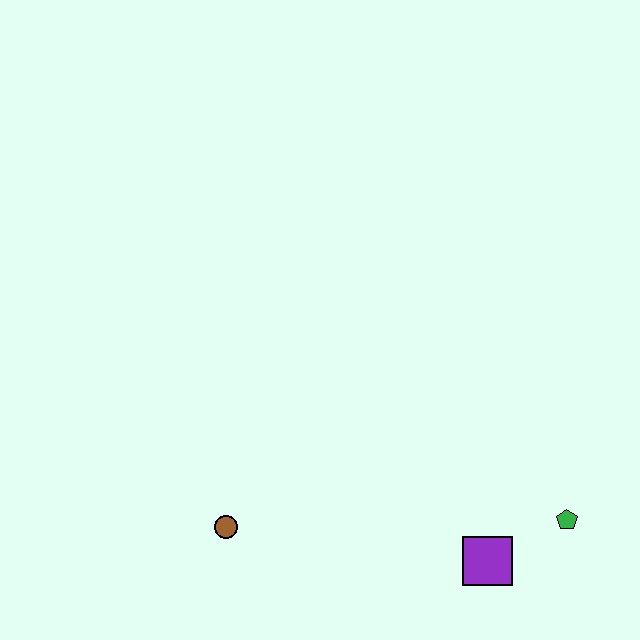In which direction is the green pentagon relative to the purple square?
The green pentagon is to the right of the purple square.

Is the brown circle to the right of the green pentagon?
No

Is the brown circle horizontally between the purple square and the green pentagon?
No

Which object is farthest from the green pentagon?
The brown circle is farthest from the green pentagon.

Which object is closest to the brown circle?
The purple square is closest to the brown circle.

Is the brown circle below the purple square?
No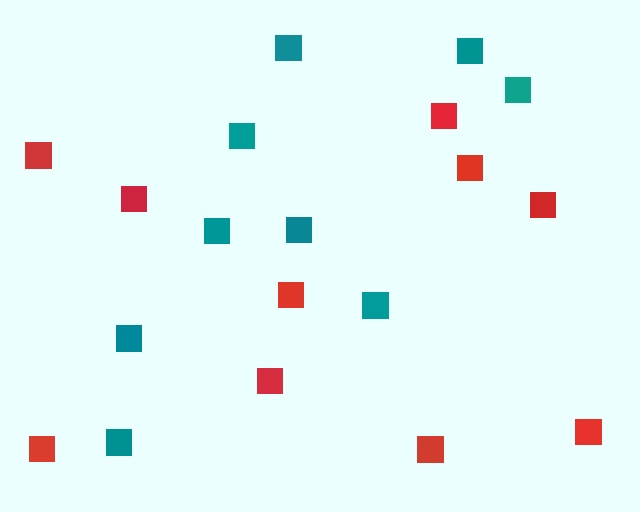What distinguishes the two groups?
There are 2 groups: one group of red squares (10) and one group of teal squares (9).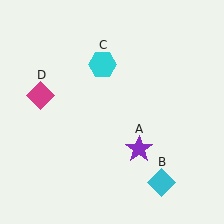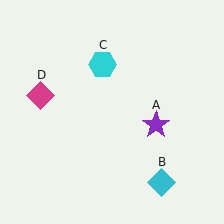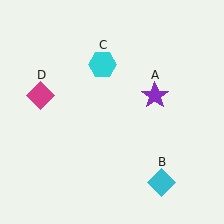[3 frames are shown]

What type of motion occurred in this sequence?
The purple star (object A) rotated counterclockwise around the center of the scene.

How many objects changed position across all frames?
1 object changed position: purple star (object A).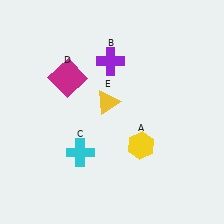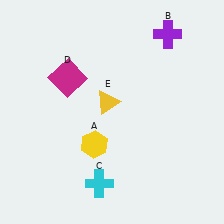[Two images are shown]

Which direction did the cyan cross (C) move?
The cyan cross (C) moved down.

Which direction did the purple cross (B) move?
The purple cross (B) moved right.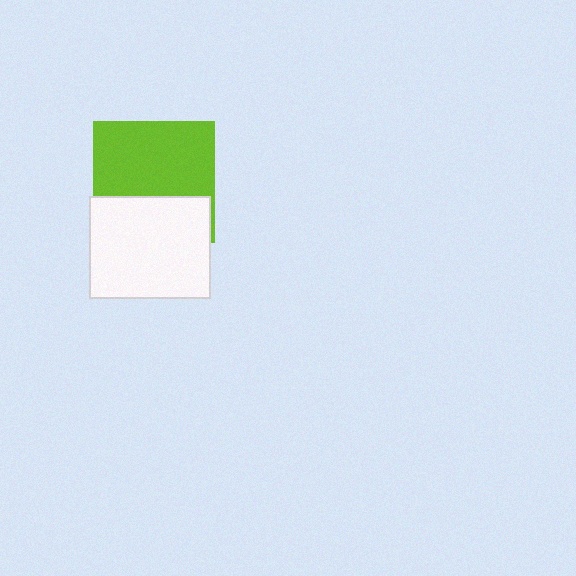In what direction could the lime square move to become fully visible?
The lime square could move up. That would shift it out from behind the white rectangle entirely.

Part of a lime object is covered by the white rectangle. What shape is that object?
It is a square.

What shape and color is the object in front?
The object in front is a white rectangle.